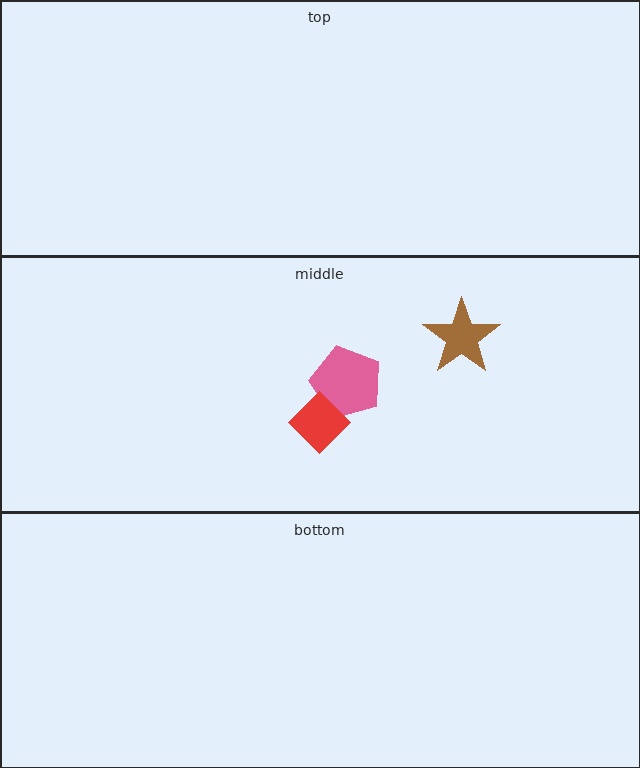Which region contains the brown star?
The middle region.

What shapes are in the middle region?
The pink pentagon, the brown star, the red diamond.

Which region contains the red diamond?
The middle region.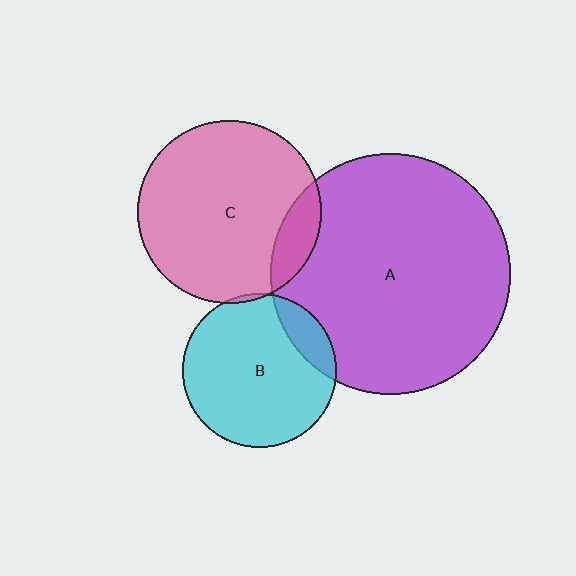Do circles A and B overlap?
Yes.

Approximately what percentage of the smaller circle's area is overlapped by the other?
Approximately 15%.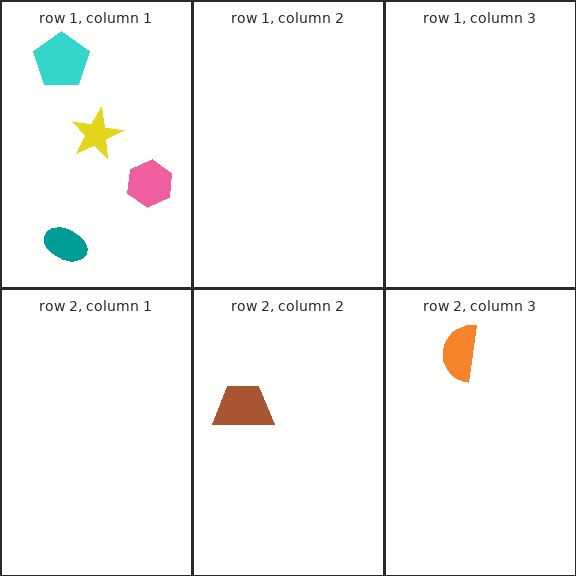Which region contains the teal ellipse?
The row 1, column 1 region.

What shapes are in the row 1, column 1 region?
The pink hexagon, the teal ellipse, the cyan pentagon, the yellow star.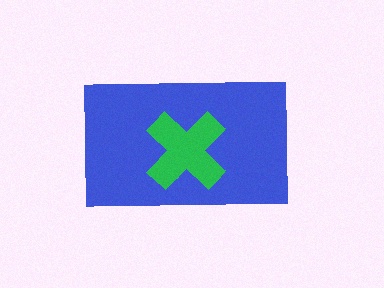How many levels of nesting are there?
2.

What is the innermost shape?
The green cross.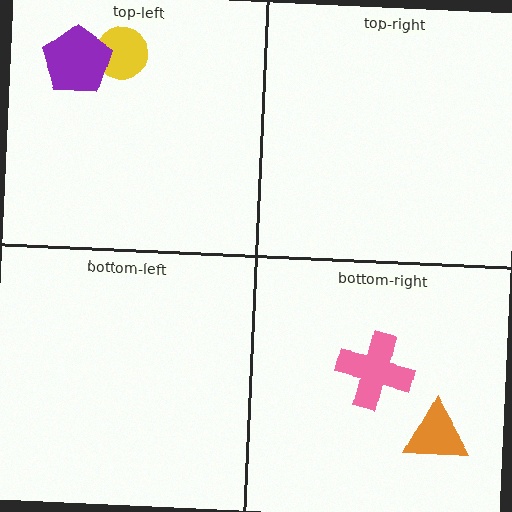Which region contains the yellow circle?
The top-left region.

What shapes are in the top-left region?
The yellow circle, the purple pentagon.